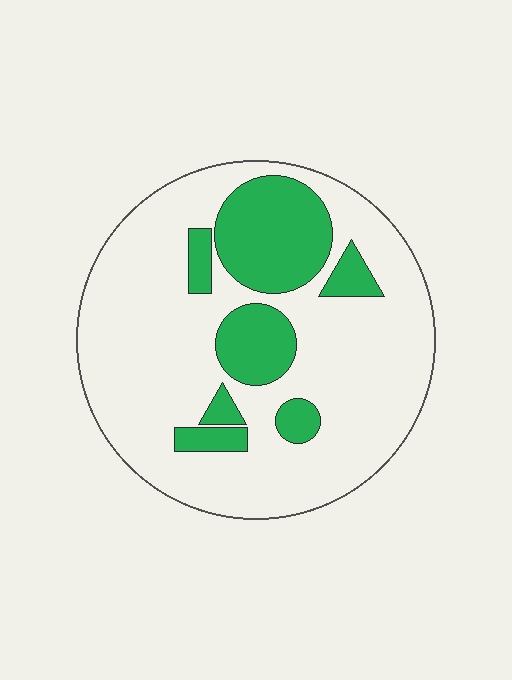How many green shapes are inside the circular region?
7.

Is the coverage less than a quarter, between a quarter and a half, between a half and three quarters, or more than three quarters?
Less than a quarter.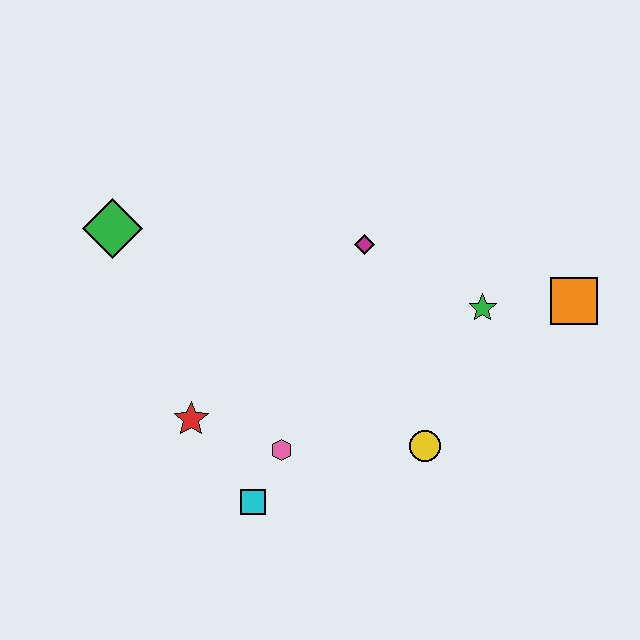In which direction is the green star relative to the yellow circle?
The green star is above the yellow circle.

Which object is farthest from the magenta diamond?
The cyan square is farthest from the magenta diamond.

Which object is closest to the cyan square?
The pink hexagon is closest to the cyan square.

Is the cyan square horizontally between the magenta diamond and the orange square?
No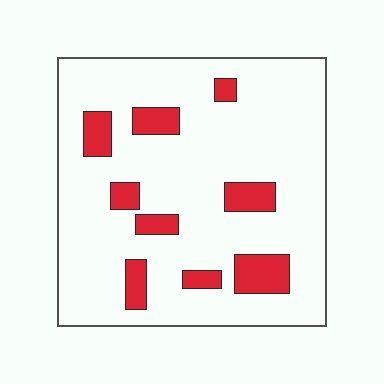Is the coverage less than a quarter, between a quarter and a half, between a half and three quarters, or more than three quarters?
Less than a quarter.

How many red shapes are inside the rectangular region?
9.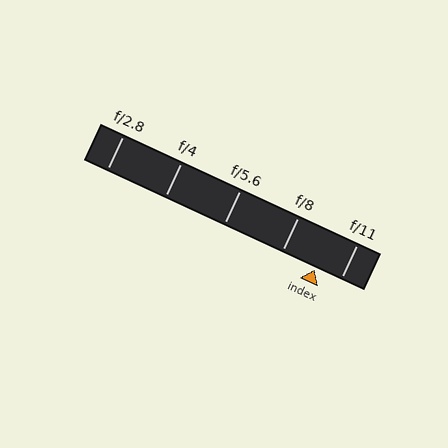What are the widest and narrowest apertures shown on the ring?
The widest aperture shown is f/2.8 and the narrowest is f/11.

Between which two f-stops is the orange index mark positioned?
The index mark is between f/8 and f/11.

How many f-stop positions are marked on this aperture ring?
There are 5 f-stop positions marked.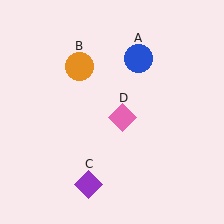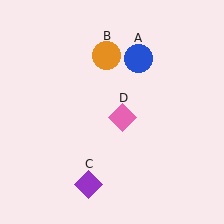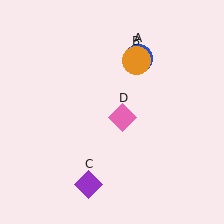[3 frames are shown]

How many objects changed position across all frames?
1 object changed position: orange circle (object B).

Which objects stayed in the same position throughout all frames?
Blue circle (object A) and purple diamond (object C) and pink diamond (object D) remained stationary.